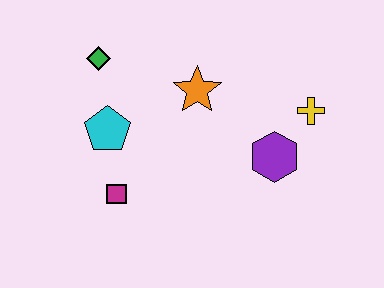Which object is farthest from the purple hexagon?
The green diamond is farthest from the purple hexagon.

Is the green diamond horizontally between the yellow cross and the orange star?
No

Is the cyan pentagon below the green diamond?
Yes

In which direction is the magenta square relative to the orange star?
The magenta square is below the orange star.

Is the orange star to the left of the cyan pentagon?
No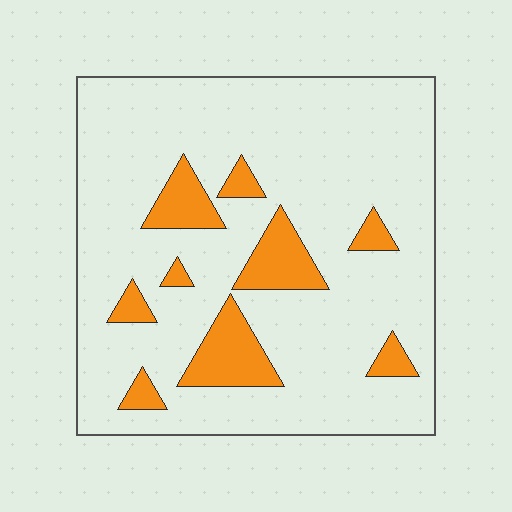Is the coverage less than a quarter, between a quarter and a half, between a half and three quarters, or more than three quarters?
Less than a quarter.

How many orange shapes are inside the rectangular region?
9.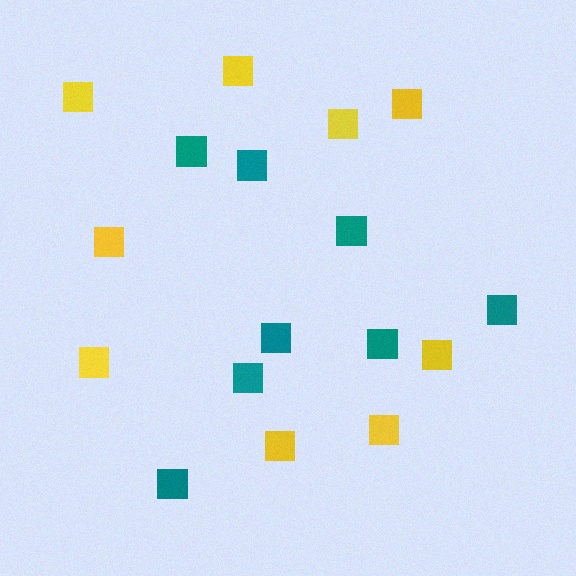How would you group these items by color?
There are 2 groups: one group of teal squares (8) and one group of yellow squares (9).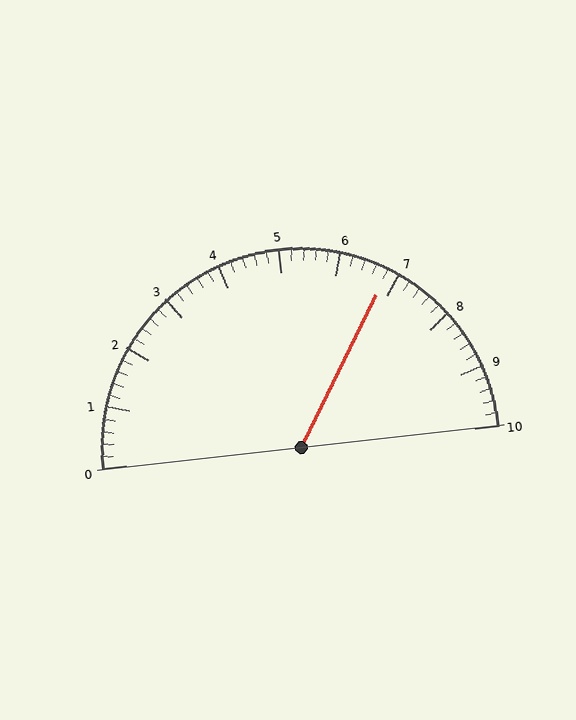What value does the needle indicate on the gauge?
The needle indicates approximately 6.8.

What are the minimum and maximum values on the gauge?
The gauge ranges from 0 to 10.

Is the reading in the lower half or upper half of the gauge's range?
The reading is in the upper half of the range (0 to 10).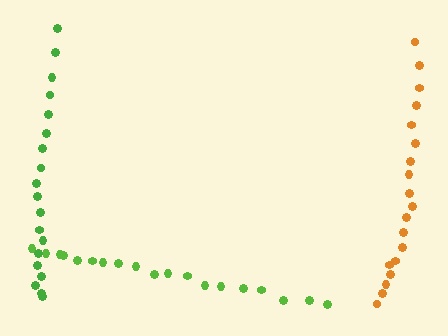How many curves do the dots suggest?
There are 3 distinct paths.